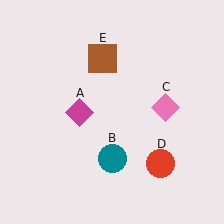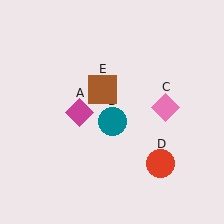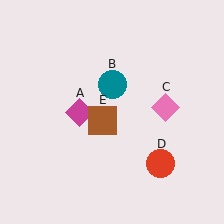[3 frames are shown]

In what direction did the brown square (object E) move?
The brown square (object E) moved down.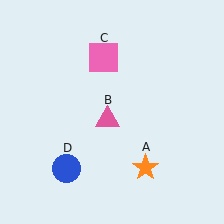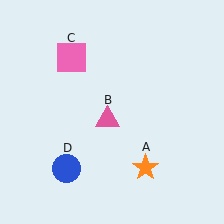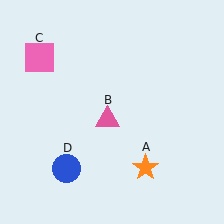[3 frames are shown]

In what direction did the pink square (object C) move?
The pink square (object C) moved left.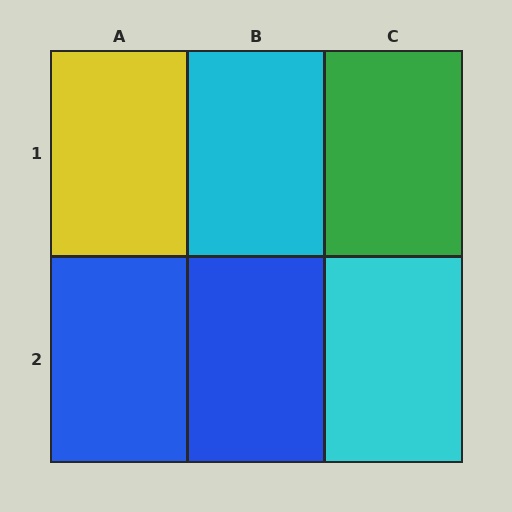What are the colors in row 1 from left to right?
Yellow, cyan, green.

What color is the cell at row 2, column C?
Cyan.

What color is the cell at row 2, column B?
Blue.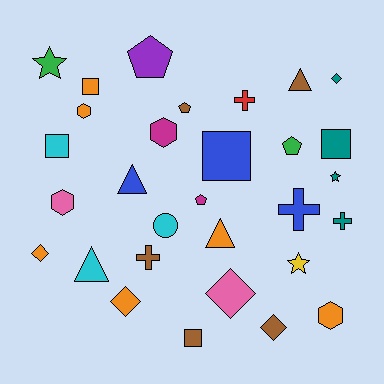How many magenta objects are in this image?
There are 2 magenta objects.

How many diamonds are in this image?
There are 5 diamonds.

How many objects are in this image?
There are 30 objects.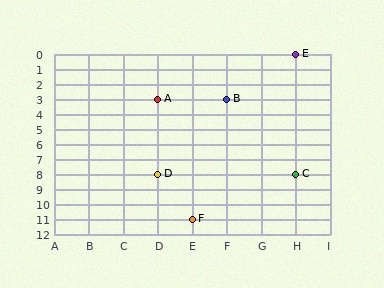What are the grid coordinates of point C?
Point C is at grid coordinates (H, 8).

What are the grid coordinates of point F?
Point F is at grid coordinates (E, 11).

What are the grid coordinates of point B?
Point B is at grid coordinates (F, 3).